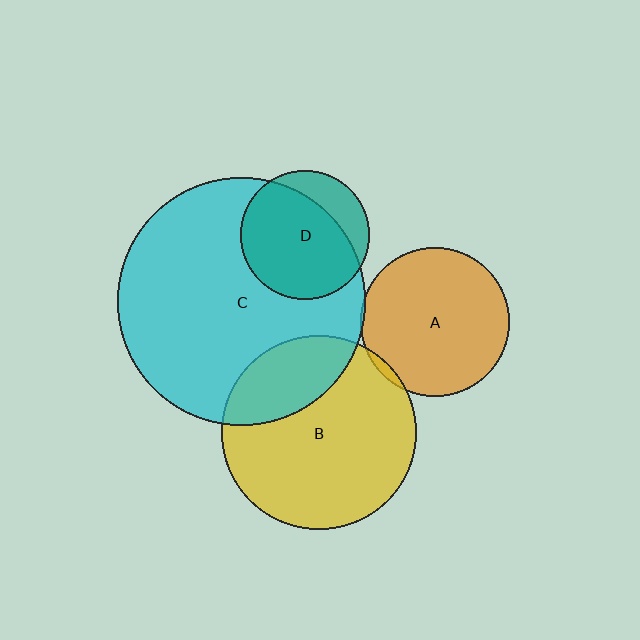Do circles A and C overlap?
Yes.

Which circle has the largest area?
Circle C (cyan).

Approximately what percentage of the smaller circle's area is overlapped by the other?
Approximately 5%.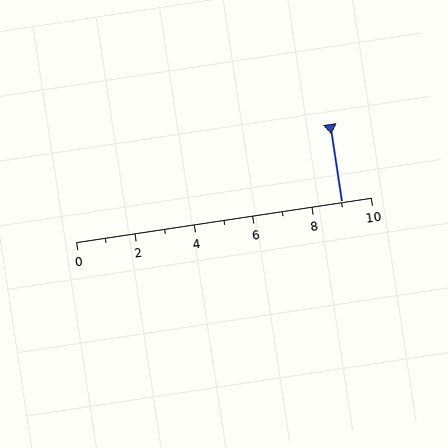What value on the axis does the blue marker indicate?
The marker indicates approximately 9.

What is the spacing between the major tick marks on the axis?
The major ticks are spaced 2 apart.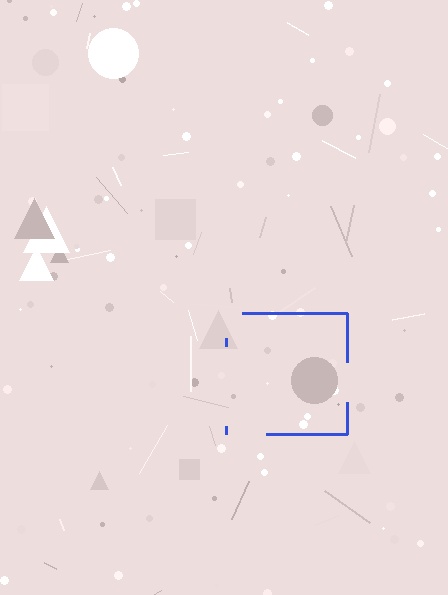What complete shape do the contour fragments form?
The contour fragments form a square.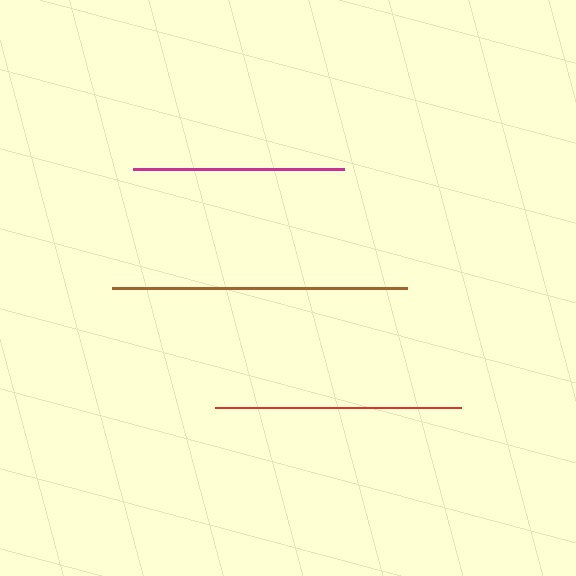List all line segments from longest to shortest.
From longest to shortest: brown, red, magenta.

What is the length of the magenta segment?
The magenta segment is approximately 211 pixels long.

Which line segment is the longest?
The brown line is the longest at approximately 294 pixels.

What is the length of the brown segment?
The brown segment is approximately 294 pixels long.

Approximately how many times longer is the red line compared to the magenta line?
The red line is approximately 1.2 times the length of the magenta line.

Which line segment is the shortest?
The magenta line is the shortest at approximately 211 pixels.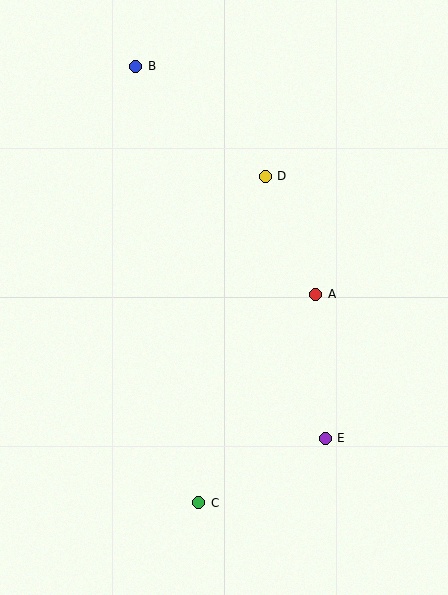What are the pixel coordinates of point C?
Point C is at (199, 503).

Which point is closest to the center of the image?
Point A at (316, 294) is closest to the center.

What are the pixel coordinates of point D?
Point D is at (265, 176).